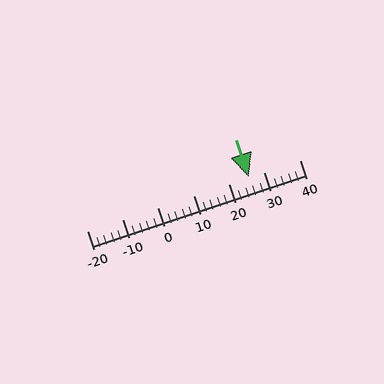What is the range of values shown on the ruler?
The ruler shows values from -20 to 40.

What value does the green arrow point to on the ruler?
The green arrow points to approximately 26.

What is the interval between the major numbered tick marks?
The major tick marks are spaced 10 units apart.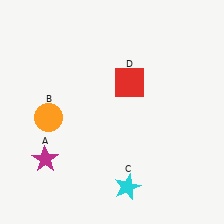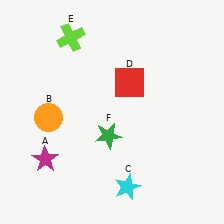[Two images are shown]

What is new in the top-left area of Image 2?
A lime cross (E) was added in the top-left area of Image 2.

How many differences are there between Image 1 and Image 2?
There are 2 differences between the two images.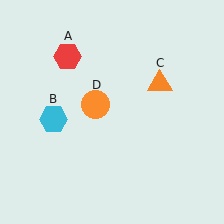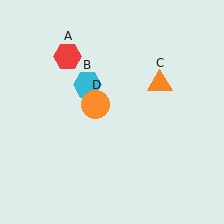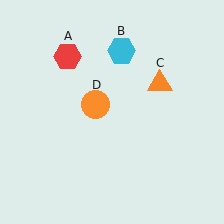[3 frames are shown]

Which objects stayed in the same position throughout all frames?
Red hexagon (object A) and orange triangle (object C) and orange circle (object D) remained stationary.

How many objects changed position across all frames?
1 object changed position: cyan hexagon (object B).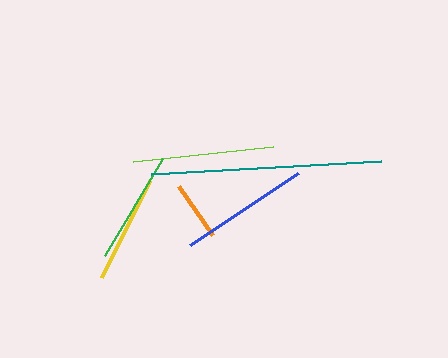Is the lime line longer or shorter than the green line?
The lime line is longer than the green line.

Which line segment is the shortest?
The orange line is the shortest at approximately 60 pixels.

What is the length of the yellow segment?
The yellow segment is approximately 108 pixels long.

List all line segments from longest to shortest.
From longest to shortest: teal, lime, blue, green, yellow, orange.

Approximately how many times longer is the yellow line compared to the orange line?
The yellow line is approximately 1.8 times the length of the orange line.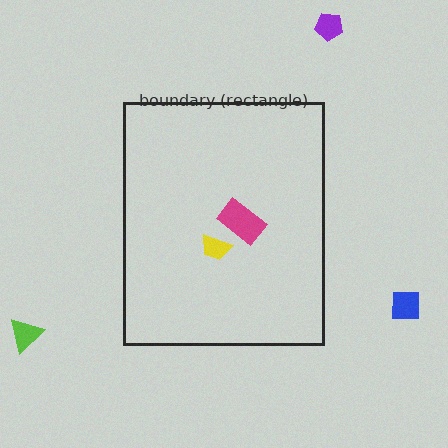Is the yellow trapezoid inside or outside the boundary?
Inside.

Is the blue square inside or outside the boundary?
Outside.